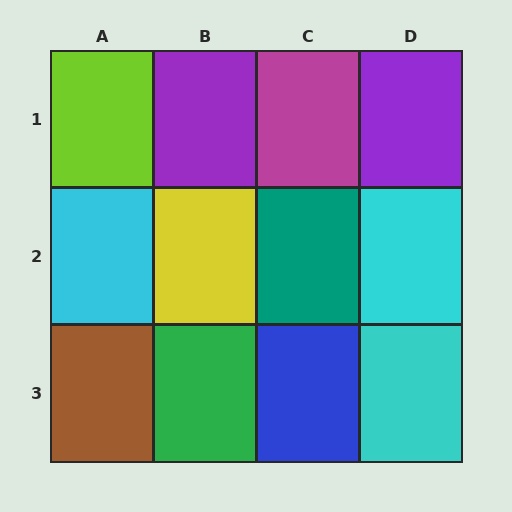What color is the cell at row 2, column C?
Teal.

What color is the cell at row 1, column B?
Purple.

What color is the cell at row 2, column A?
Cyan.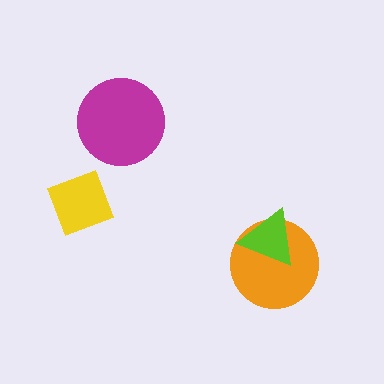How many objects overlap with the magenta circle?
0 objects overlap with the magenta circle.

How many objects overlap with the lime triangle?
1 object overlaps with the lime triangle.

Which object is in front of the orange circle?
The lime triangle is in front of the orange circle.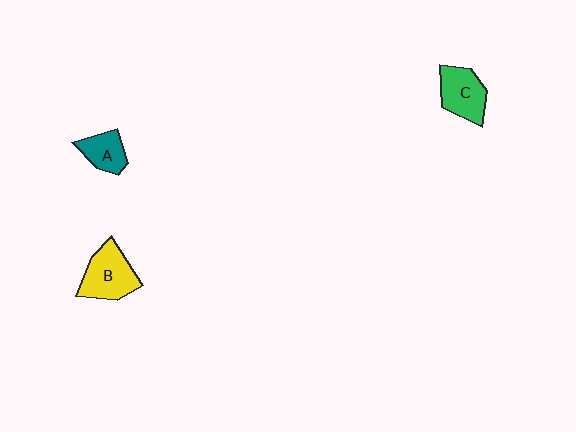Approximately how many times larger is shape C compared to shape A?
Approximately 1.4 times.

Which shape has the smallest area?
Shape A (teal).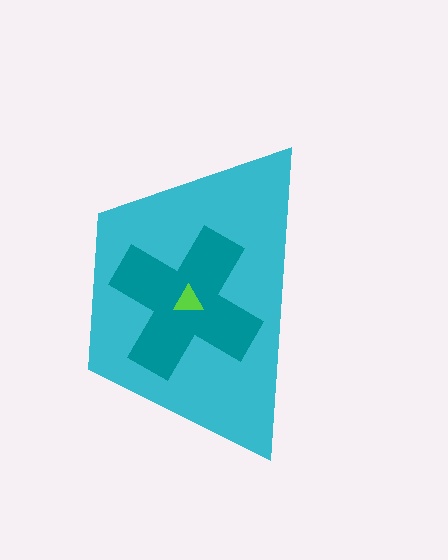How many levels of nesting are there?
3.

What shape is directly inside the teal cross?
The lime triangle.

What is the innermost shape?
The lime triangle.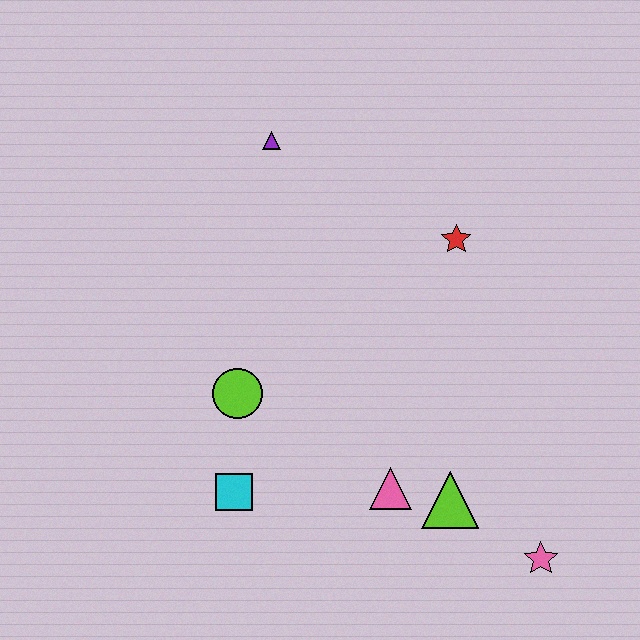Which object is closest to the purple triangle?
The red star is closest to the purple triangle.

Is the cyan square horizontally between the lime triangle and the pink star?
No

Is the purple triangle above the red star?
Yes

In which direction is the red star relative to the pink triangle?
The red star is above the pink triangle.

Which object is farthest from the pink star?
The purple triangle is farthest from the pink star.